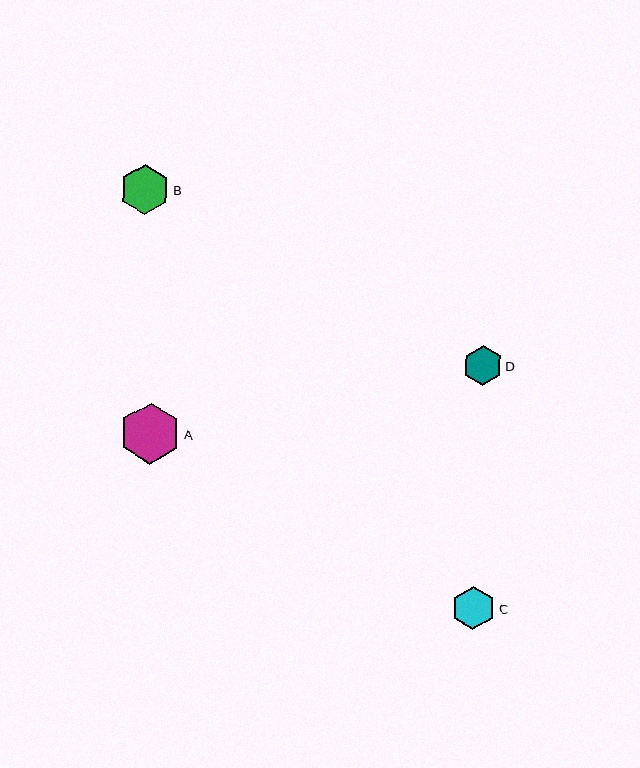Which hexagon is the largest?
Hexagon A is the largest with a size of approximately 61 pixels.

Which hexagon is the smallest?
Hexagon D is the smallest with a size of approximately 39 pixels.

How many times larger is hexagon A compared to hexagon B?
Hexagon A is approximately 1.2 times the size of hexagon B.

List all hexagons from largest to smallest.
From largest to smallest: A, B, C, D.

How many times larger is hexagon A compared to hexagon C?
Hexagon A is approximately 1.4 times the size of hexagon C.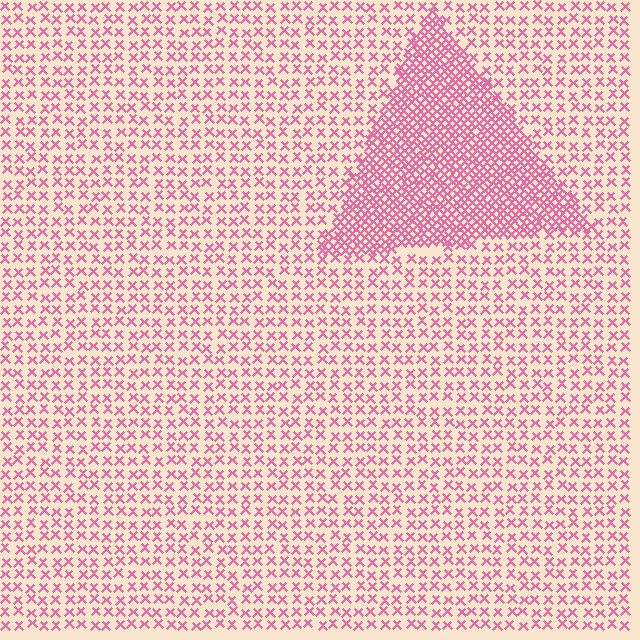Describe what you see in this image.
The image contains small pink elements arranged at two different densities. A triangle-shaped region is visible where the elements are more densely packed than the surrounding area.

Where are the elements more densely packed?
The elements are more densely packed inside the triangle boundary.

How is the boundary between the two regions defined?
The boundary is defined by a change in element density (approximately 2.5x ratio). All elements are the same color, size, and shape.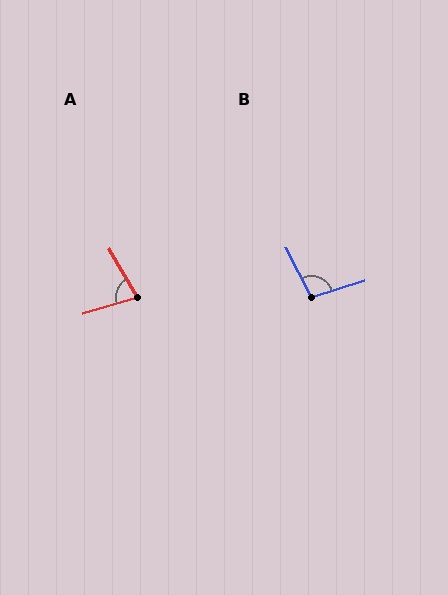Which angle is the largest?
B, at approximately 99 degrees.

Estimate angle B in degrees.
Approximately 99 degrees.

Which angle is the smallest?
A, at approximately 76 degrees.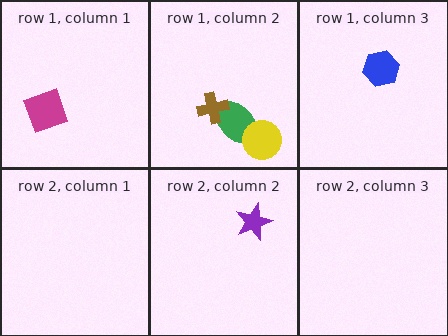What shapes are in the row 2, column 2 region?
The purple star.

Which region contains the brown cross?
The row 1, column 2 region.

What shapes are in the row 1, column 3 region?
The blue hexagon.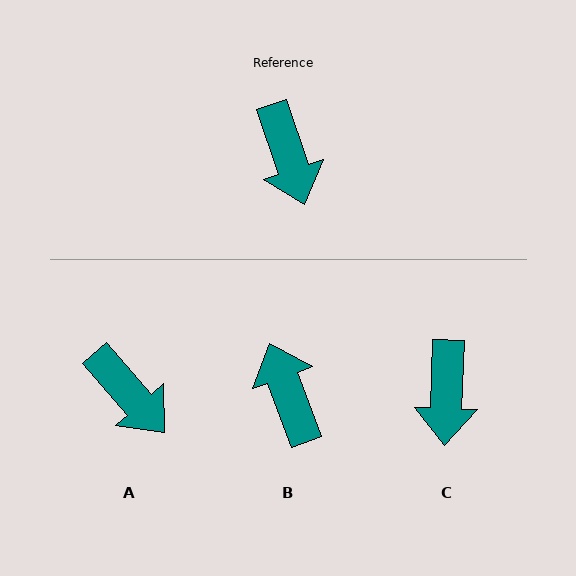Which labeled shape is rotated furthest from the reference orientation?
B, about 178 degrees away.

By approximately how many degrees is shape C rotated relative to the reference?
Approximately 21 degrees clockwise.